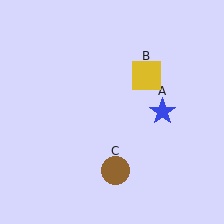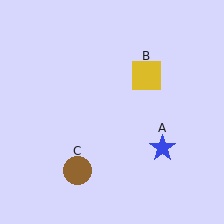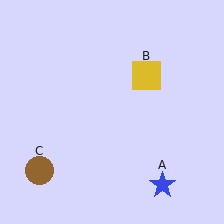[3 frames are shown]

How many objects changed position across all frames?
2 objects changed position: blue star (object A), brown circle (object C).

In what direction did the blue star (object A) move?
The blue star (object A) moved down.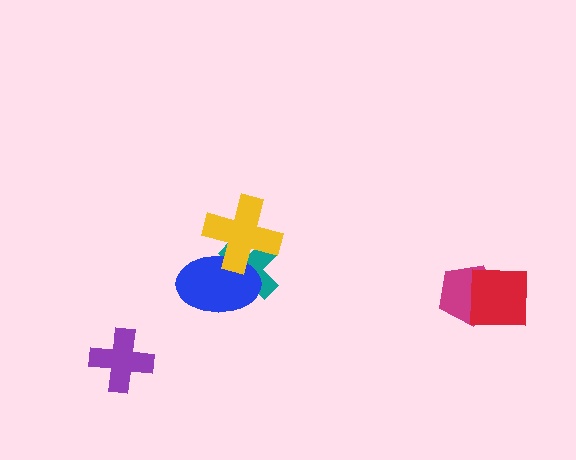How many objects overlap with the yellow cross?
2 objects overlap with the yellow cross.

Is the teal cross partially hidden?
Yes, it is partially covered by another shape.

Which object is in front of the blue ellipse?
The yellow cross is in front of the blue ellipse.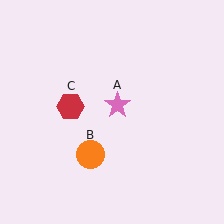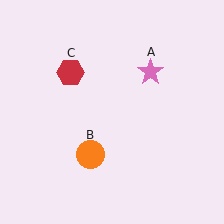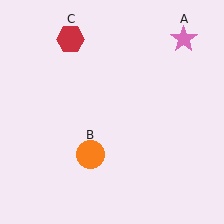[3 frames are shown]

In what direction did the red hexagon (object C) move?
The red hexagon (object C) moved up.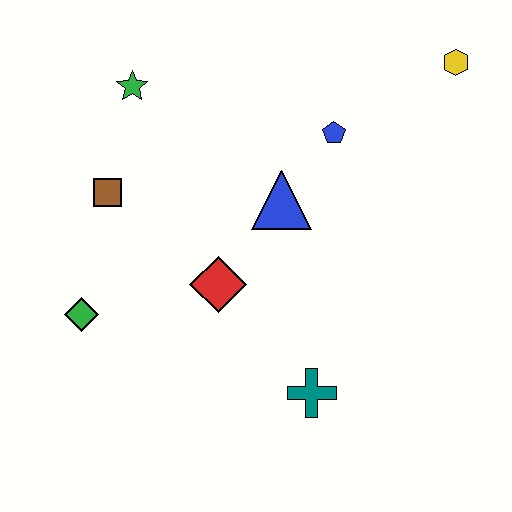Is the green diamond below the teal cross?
No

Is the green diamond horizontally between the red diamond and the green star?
No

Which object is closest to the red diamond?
The blue triangle is closest to the red diamond.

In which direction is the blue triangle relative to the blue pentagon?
The blue triangle is below the blue pentagon.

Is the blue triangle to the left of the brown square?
No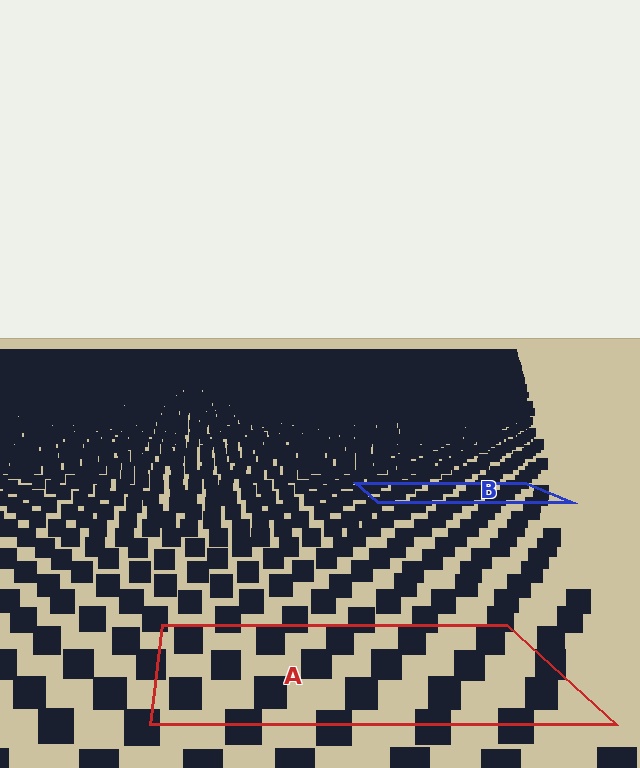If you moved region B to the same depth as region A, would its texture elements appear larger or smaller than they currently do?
They would appear larger. At a closer depth, the same texture elements are projected at a bigger on-screen size.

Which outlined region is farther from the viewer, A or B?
Region B is farther from the viewer — the texture elements inside it appear smaller and more densely packed.